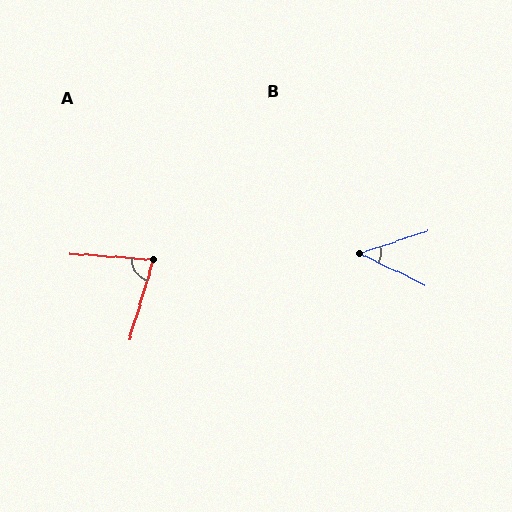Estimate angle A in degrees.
Approximately 78 degrees.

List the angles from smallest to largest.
B (43°), A (78°).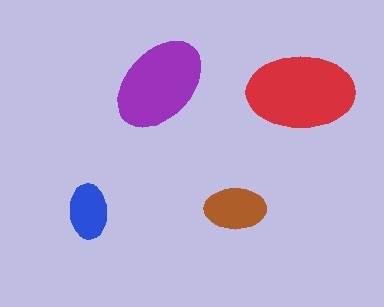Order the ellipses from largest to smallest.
the red one, the purple one, the brown one, the blue one.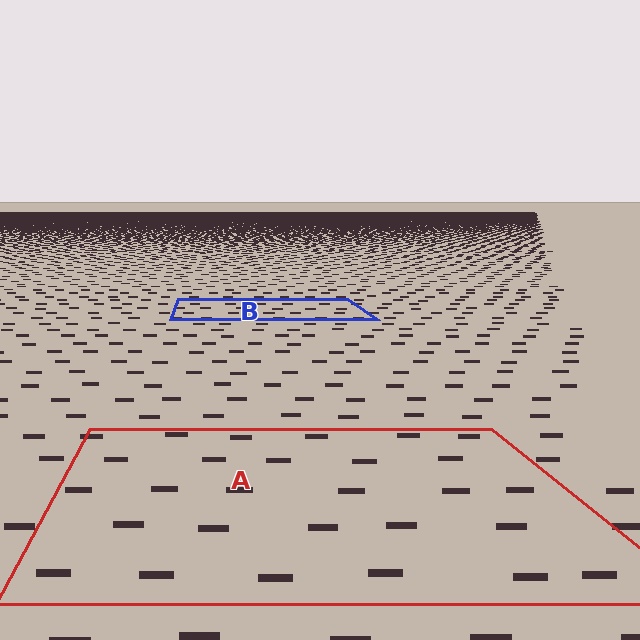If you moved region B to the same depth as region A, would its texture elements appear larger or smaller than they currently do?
They would appear larger. At a closer depth, the same texture elements are projected at a bigger on-screen size.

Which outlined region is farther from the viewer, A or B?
Region B is farther from the viewer — the texture elements inside it appear smaller and more densely packed.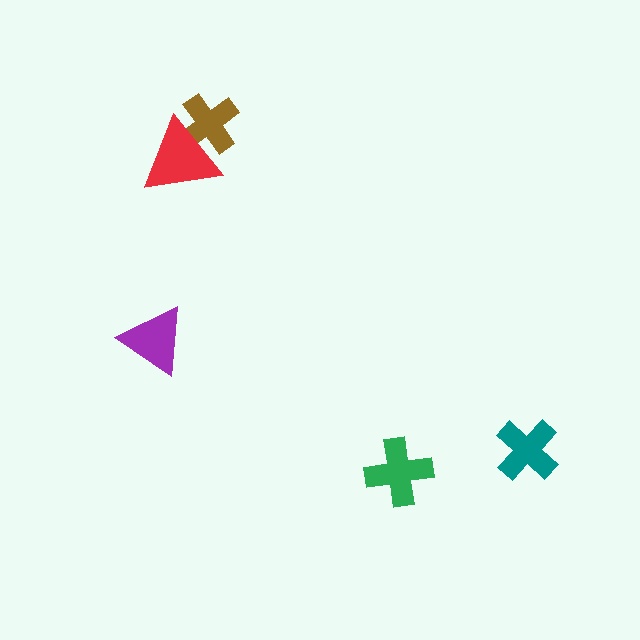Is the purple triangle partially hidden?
No, no other shape covers it.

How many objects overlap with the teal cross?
0 objects overlap with the teal cross.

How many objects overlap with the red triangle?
1 object overlaps with the red triangle.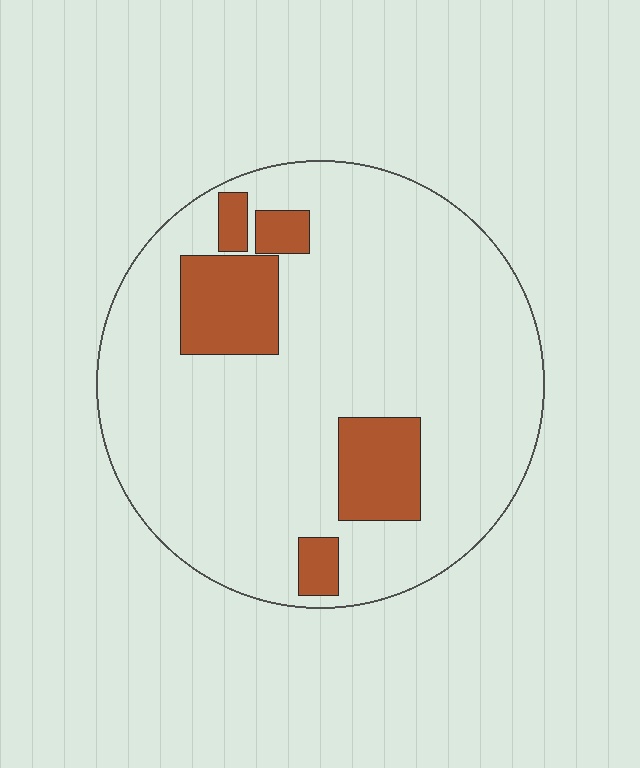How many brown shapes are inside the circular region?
5.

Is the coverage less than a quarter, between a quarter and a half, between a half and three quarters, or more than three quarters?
Less than a quarter.